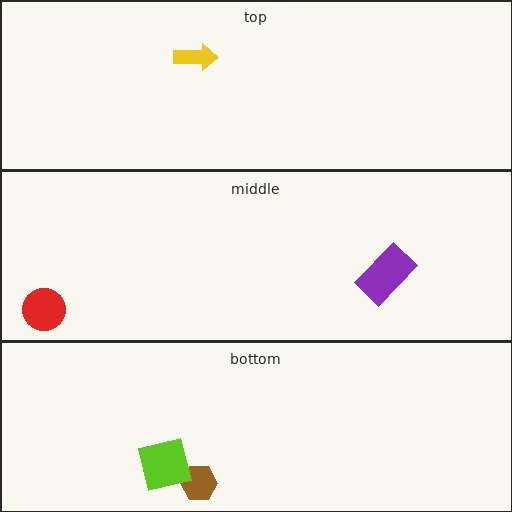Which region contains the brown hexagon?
The bottom region.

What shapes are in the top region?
The yellow arrow.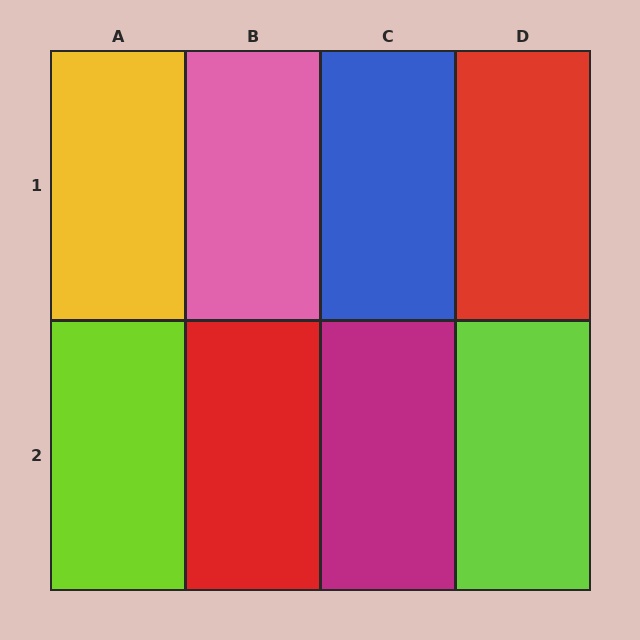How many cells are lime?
2 cells are lime.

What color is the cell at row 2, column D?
Lime.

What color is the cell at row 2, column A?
Lime.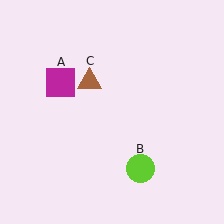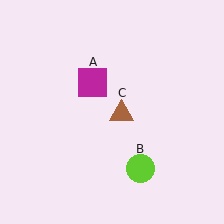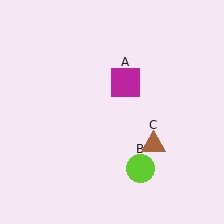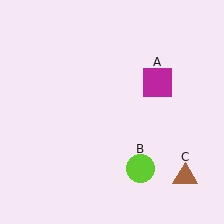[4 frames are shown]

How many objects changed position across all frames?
2 objects changed position: magenta square (object A), brown triangle (object C).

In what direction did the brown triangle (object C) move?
The brown triangle (object C) moved down and to the right.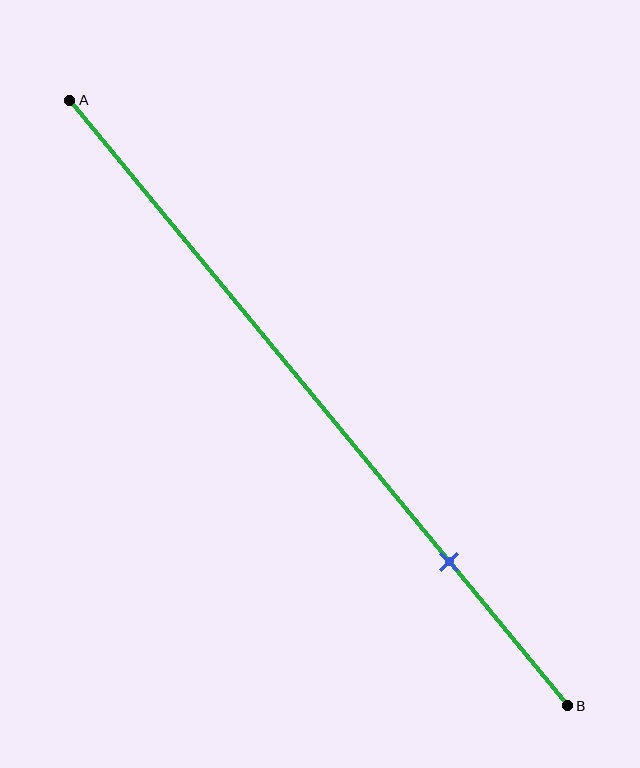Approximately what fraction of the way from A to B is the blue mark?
The blue mark is approximately 75% of the way from A to B.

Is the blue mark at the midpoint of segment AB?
No, the mark is at about 75% from A, not at the 50% midpoint.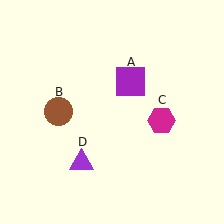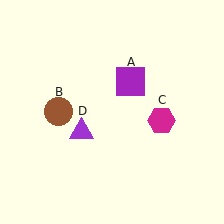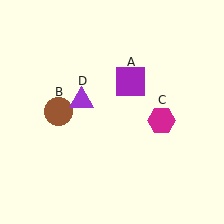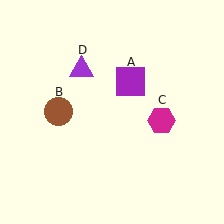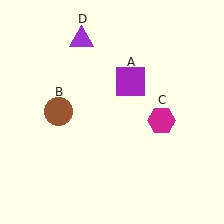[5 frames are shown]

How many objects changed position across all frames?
1 object changed position: purple triangle (object D).